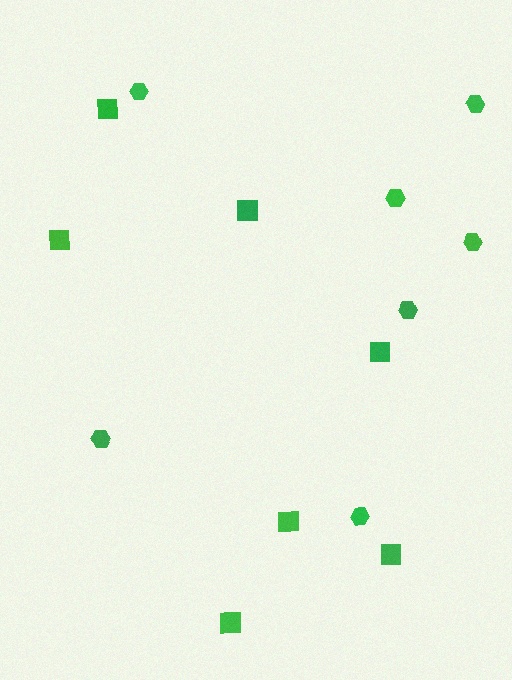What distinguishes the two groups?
There are 2 groups: one group of hexagons (7) and one group of squares (7).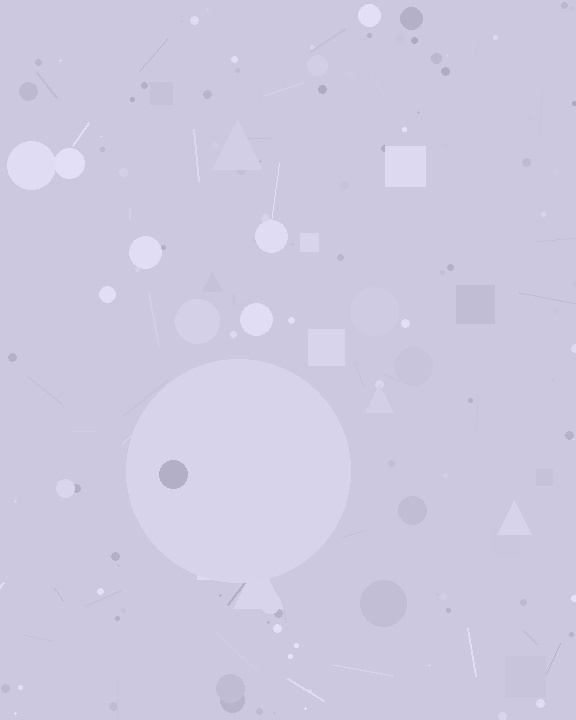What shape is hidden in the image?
A circle is hidden in the image.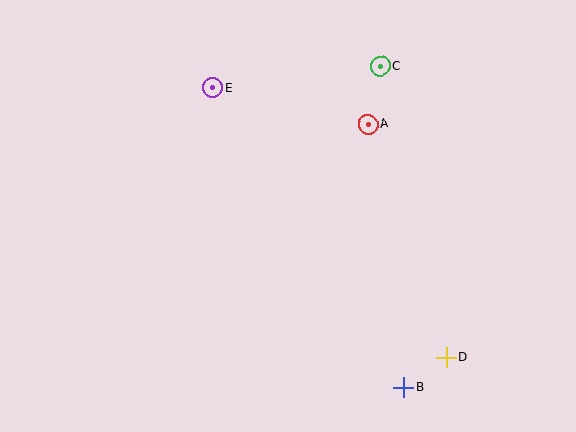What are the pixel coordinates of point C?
Point C is at (381, 66).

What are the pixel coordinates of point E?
Point E is at (213, 88).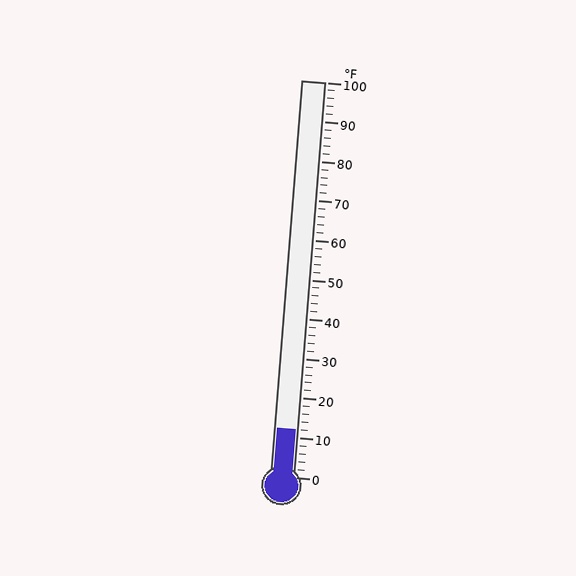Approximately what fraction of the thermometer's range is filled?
The thermometer is filled to approximately 10% of its range.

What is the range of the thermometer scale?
The thermometer scale ranges from 0°F to 100°F.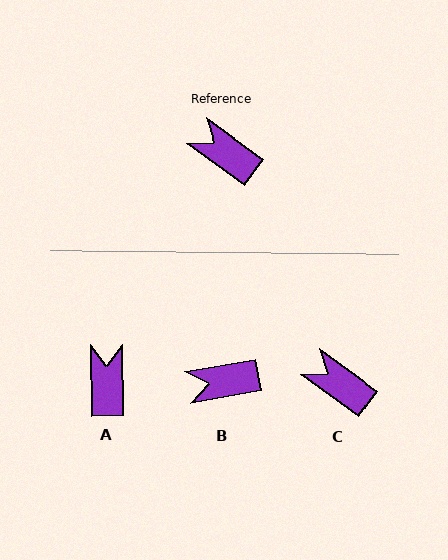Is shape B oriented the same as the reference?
No, it is off by about 46 degrees.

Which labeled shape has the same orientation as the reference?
C.